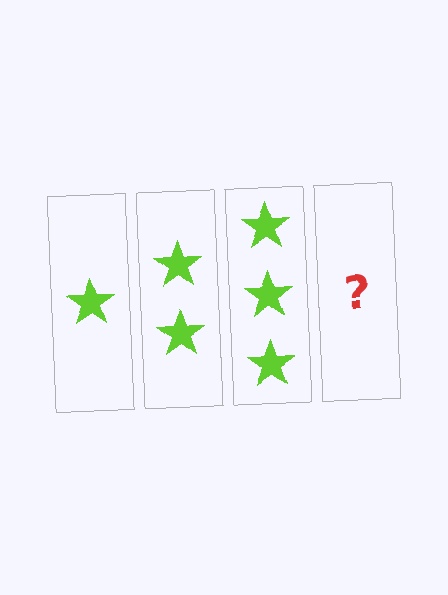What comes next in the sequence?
The next element should be 4 stars.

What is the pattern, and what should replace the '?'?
The pattern is that each step adds one more star. The '?' should be 4 stars.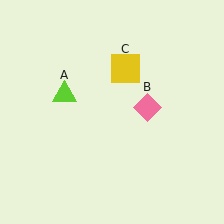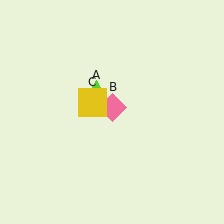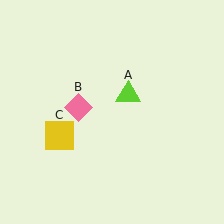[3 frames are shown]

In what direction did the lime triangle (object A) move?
The lime triangle (object A) moved right.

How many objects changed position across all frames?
3 objects changed position: lime triangle (object A), pink diamond (object B), yellow square (object C).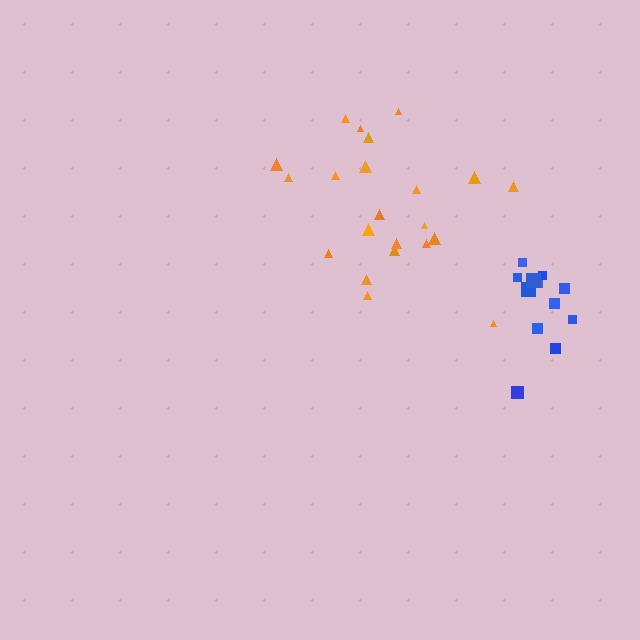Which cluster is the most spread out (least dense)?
Orange.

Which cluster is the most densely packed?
Blue.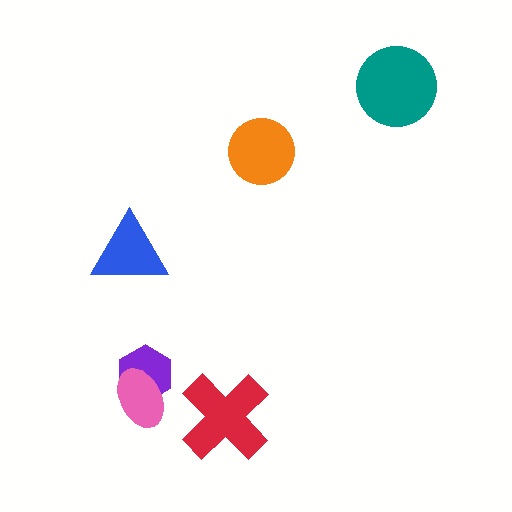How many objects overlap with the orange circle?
0 objects overlap with the orange circle.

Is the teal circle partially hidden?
No, no other shape covers it.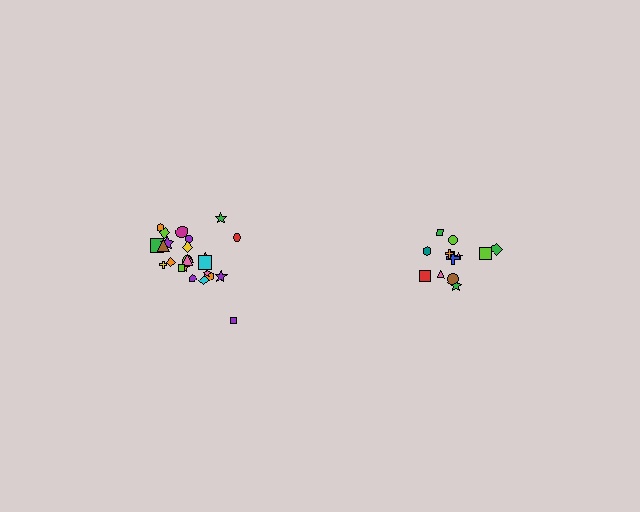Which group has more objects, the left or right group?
The left group.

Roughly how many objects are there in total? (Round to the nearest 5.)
Roughly 35 objects in total.